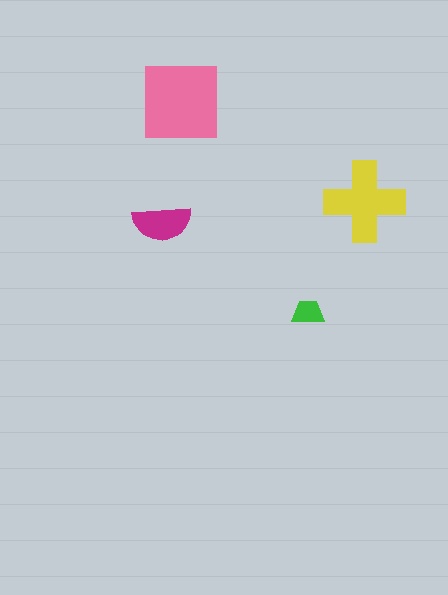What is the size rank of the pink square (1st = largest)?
1st.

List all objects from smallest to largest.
The green trapezoid, the magenta semicircle, the yellow cross, the pink square.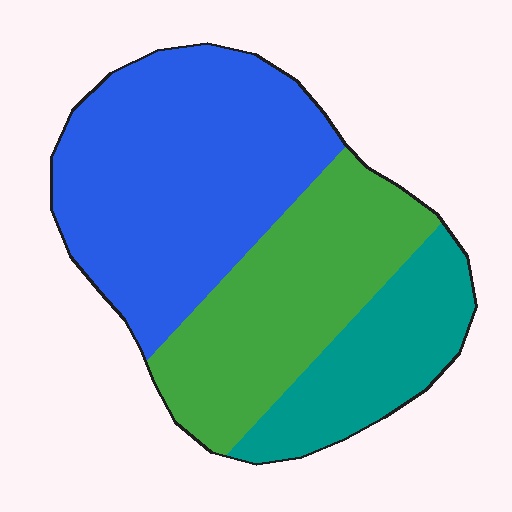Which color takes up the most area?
Blue, at roughly 45%.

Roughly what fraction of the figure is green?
Green takes up about one third (1/3) of the figure.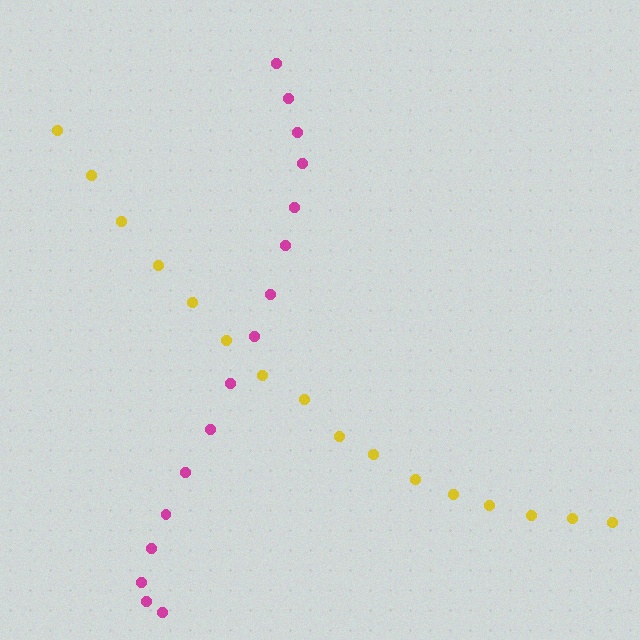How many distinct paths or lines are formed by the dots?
There are 2 distinct paths.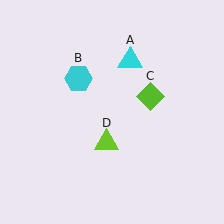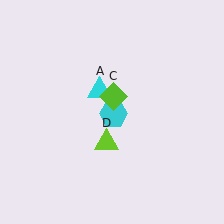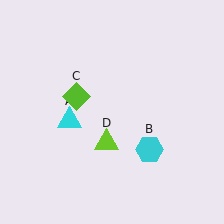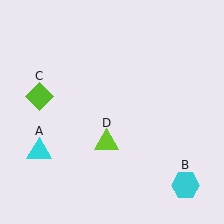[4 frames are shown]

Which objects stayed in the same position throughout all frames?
Lime triangle (object D) remained stationary.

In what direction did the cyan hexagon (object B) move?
The cyan hexagon (object B) moved down and to the right.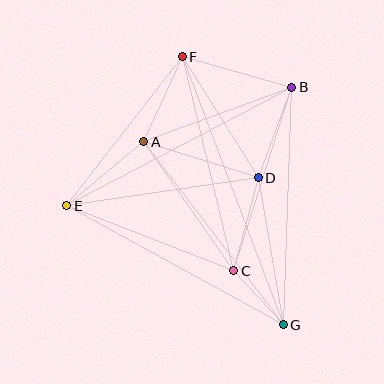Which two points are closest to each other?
Points C and G are closest to each other.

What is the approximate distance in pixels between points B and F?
The distance between B and F is approximately 114 pixels.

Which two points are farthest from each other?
Points F and G are farthest from each other.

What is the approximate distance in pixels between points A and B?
The distance between A and B is approximately 158 pixels.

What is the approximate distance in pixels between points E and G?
The distance between E and G is approximately 247 pixels.